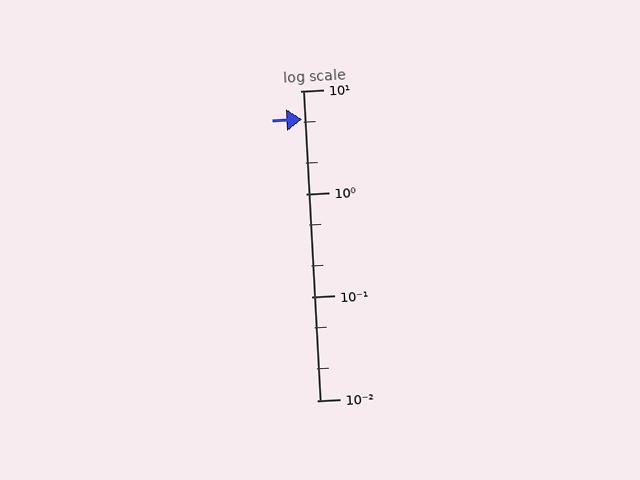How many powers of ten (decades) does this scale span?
The scale spans 3 decades, from 0.01 to 10.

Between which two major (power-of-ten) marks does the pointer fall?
The pointer is between 1 and 10.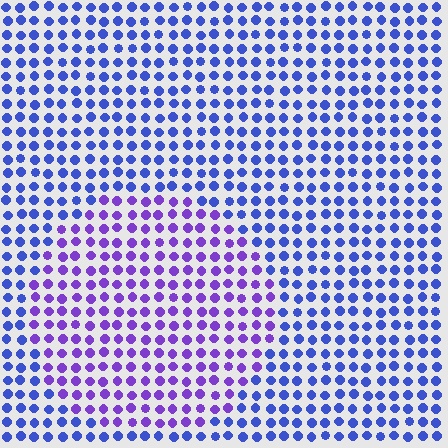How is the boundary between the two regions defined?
The boundary is defined purely by a slight shift in hue (about 36 degrees). Spacing, size, and orientation are identical on both sides.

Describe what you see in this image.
The image is filled with small blue elements in a uniform arrangement. A circle-shaped region is visible where the elements are tinted to a slightly different hue, forming a subtle color boundary.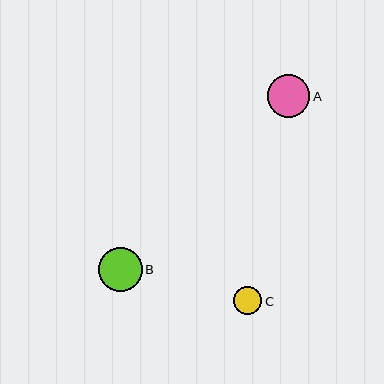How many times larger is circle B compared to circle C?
Circle B is approximately 1.6 times the size of circle C.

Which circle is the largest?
Circle B is the largest with a size of approximately 44 pixels.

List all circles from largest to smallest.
From largest to smallest: B, A, C.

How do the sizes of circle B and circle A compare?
Circle B and circle A are approximately the same size.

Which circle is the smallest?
Circle C is the smallest with a size of approximately 28 pixels.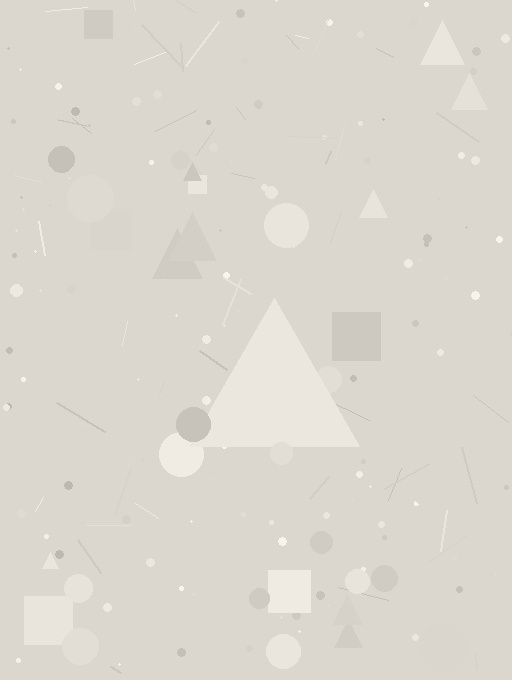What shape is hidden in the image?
A triangle is hidden in the image.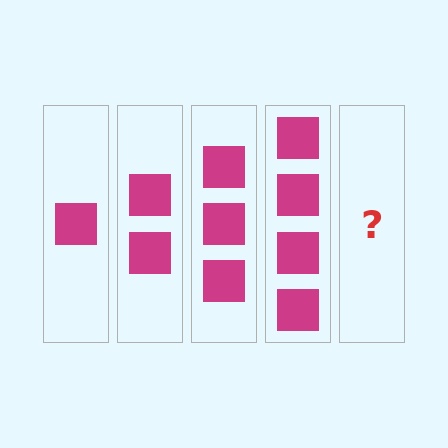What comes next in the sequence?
The next element should be 5 squares.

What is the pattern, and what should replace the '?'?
The pattern is that each step adds one more square. The '?' should be 5 squares.